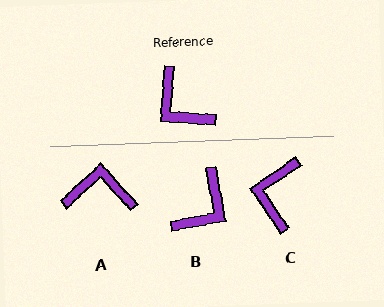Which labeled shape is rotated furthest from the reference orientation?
A, about 133 degrees away.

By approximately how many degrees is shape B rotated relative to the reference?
Approximately 105 degrees counter-clockwise.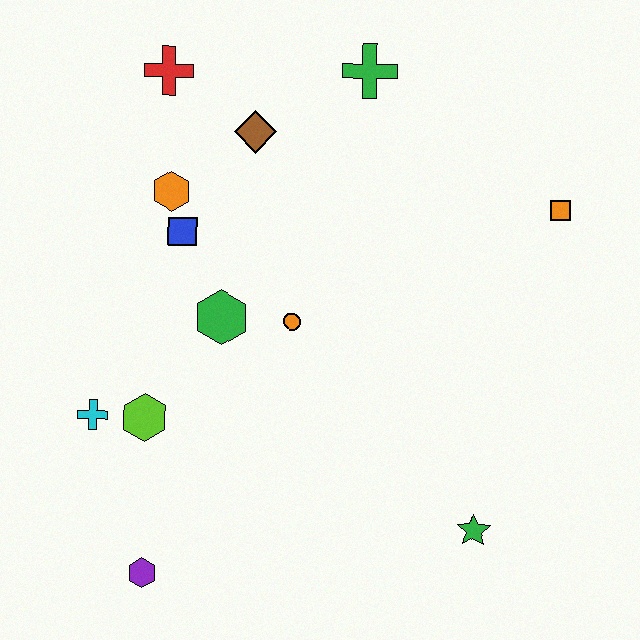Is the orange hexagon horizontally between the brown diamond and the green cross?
No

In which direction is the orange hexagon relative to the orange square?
The orange hexagon is to the left of the orange square.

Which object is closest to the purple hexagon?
The lime hexagon is closest to the purple hexagon.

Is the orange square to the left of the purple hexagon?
No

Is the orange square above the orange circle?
Yes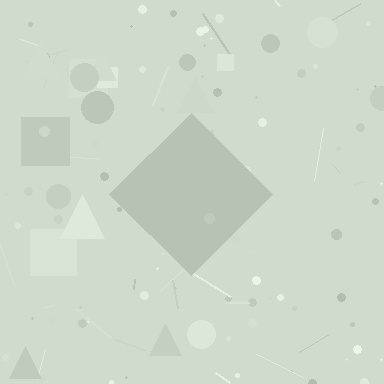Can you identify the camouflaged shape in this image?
The camouflaged shape is a diamond.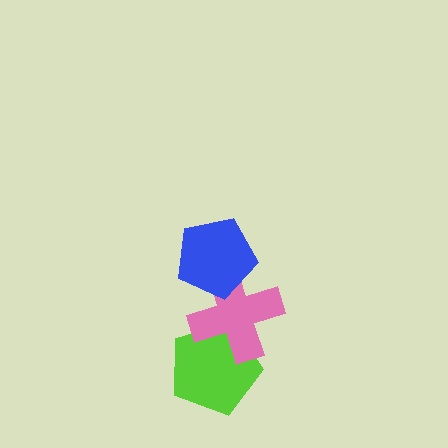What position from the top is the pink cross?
The pink cross is 2nd from the top.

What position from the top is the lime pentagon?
The lime pentagon is 3rd from the top.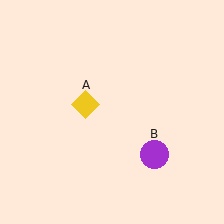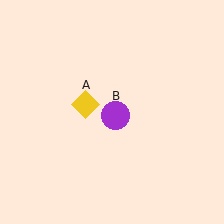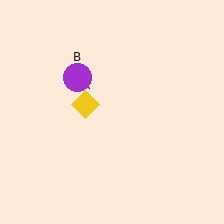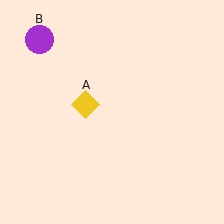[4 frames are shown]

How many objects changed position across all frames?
1 object changed position: purple circle (object B).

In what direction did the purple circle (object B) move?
The purple circle (object B) moved up and to the left.